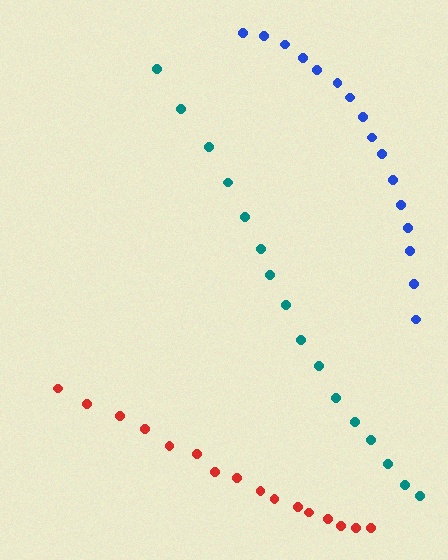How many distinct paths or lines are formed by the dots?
There are 3 distinct paths.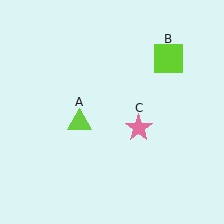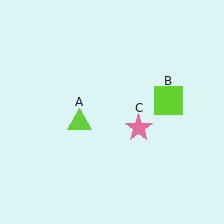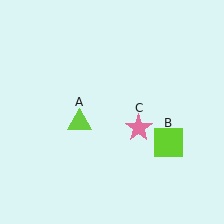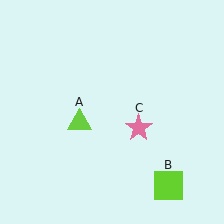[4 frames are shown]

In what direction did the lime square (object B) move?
The lime square (object B) moved down.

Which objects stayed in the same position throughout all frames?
Lime triangle (object A) and pink star (object C) remained stationary.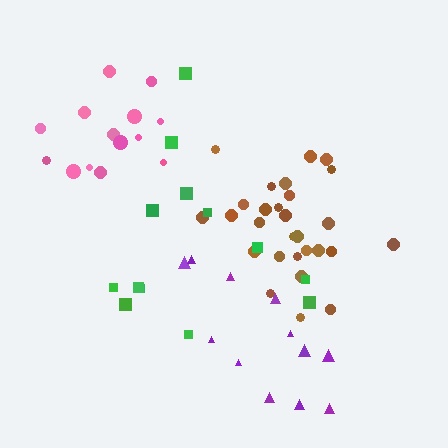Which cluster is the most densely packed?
Brown.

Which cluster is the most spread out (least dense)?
Purple.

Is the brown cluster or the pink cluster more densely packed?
Brown.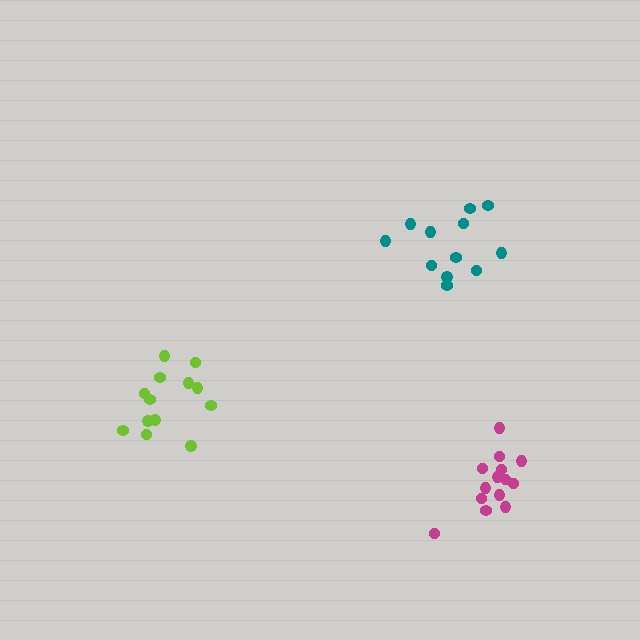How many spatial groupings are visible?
There are 3 spatial groupings.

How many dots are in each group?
Group 1: 13 dots, Group 2: 14 dots, Group 3: 12 dots (39 total).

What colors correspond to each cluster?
The clusters are colored: lime, magenta, teal.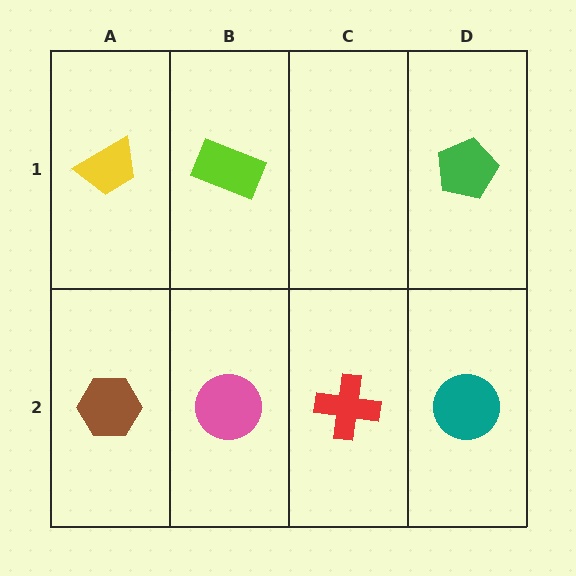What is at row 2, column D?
A teal circle.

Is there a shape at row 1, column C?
No, that cell is empty.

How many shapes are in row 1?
3 shapes.